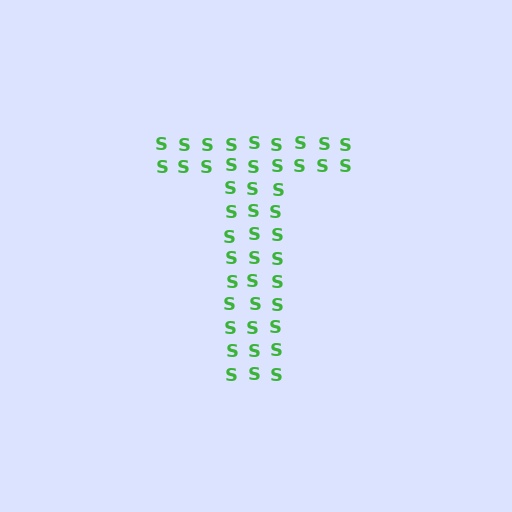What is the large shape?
The large shape is the letter T.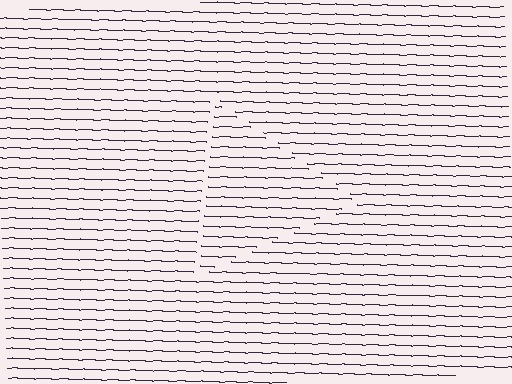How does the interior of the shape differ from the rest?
The interior of the shape contains the same grating, shifted by half a period — the contour is defined by the phase discontinuity where line-ends from the inner and outer gratings abut.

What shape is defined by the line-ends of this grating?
An illusory triangle. The interior of the shape contains the same grating, shifted by half a period — the contour is defined by the phase discontinuity where line-ends from the inner and outer gratings abut.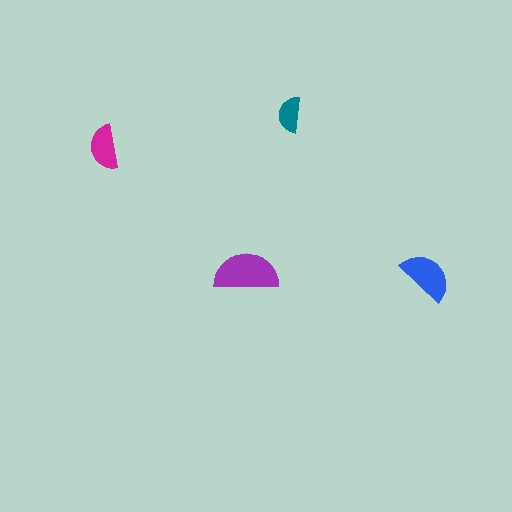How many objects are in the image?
There are 4 objects in the image.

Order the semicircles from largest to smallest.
the purple one, the blue one, the magenta one, the teal one.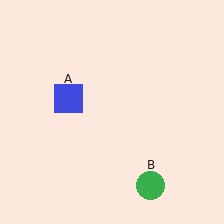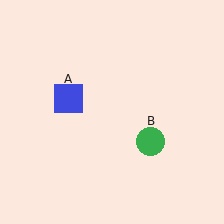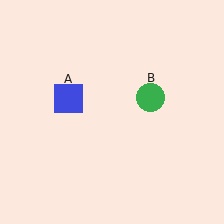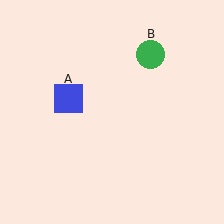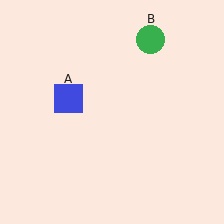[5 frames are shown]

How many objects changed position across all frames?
1 object changed position: green circle (object B).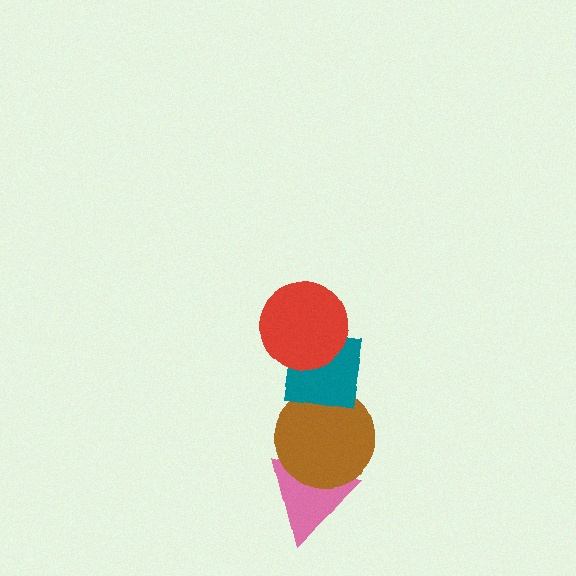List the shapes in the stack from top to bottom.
From top to bottom: the red circle, the teal square, the brown circle, the pink triangle.